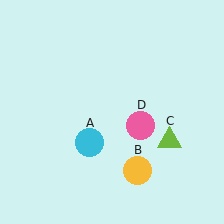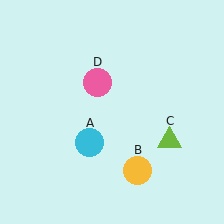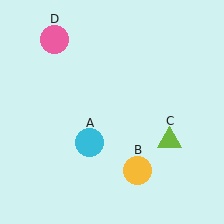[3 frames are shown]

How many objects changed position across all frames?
1 object changed position: pink circle (object D).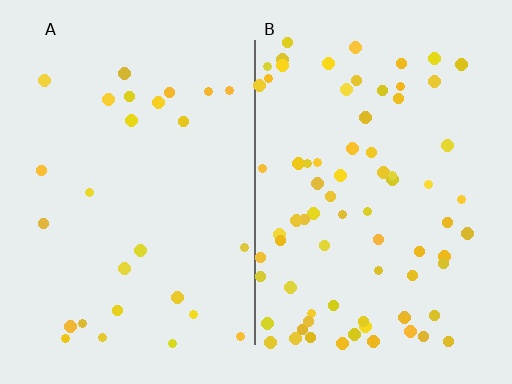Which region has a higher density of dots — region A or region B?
B (the right).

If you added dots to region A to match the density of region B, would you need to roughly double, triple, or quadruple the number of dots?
Approximately triple.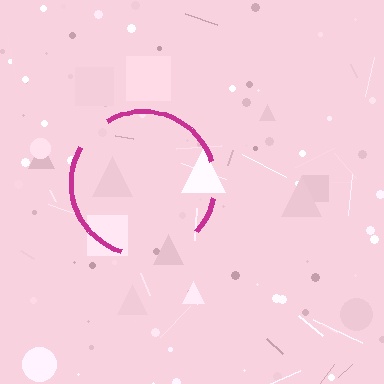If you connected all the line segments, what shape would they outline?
They would outline a circle.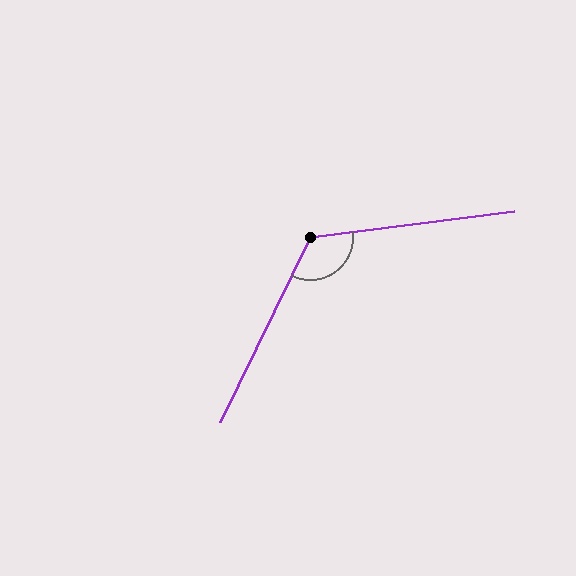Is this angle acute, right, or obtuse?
It is obtuse.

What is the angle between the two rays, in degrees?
Approximately 123 degrees.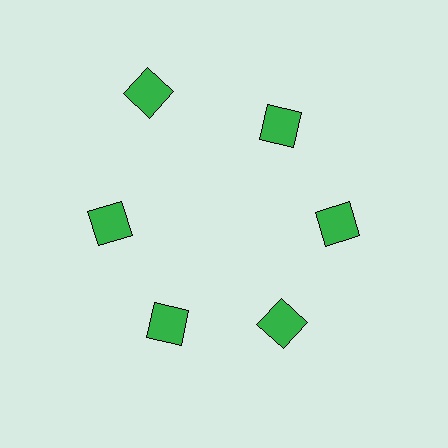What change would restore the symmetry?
The symmetry would be restored by moving it inward, back onto the ring so that all 6 squares sit at equal angles and equal distance from the center.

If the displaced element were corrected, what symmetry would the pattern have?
It would have 6-fold rotational symmetry — the pattern would map onto itself every 60 degrees.